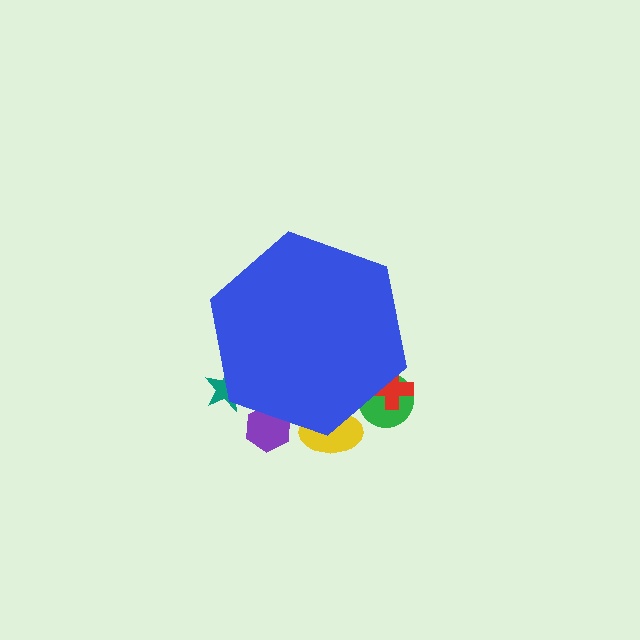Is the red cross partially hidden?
Yes, the red cross is partially hidden behind the blue hexagon.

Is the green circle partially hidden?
Yes, the green circle is partially hidden behind the blue hexagon.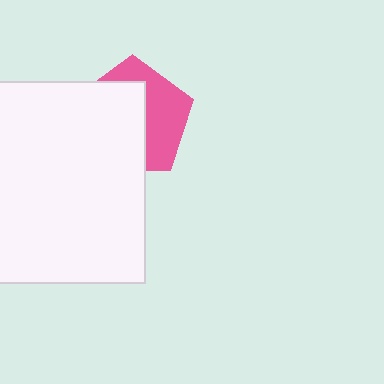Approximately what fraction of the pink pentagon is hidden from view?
Roughly 57% of the pink pentagon is hidden behind the white square.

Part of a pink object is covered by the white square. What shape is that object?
It is a pentagon.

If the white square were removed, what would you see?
You would see the complete pink pentagon.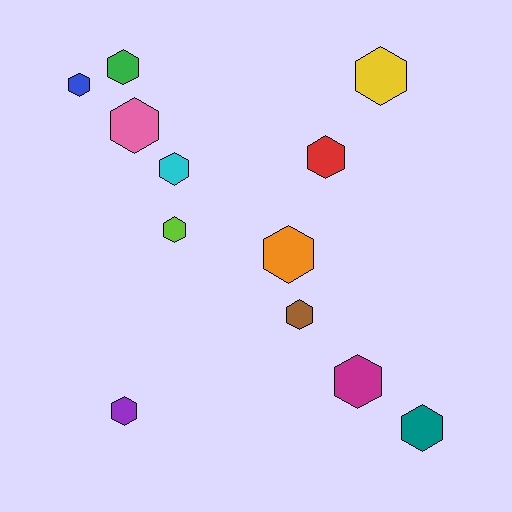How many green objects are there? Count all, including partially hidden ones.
There is 1 green object.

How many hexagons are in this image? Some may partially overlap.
There are 12 hexagons.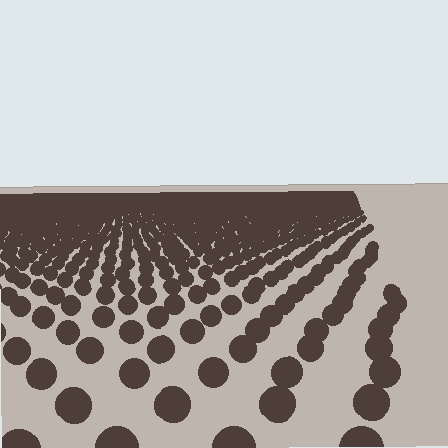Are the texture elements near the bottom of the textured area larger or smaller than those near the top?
Larger. Near the bottom, elements are closer to the viewer and appear at a bigger on-screen size.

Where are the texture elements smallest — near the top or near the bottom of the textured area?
Near the top.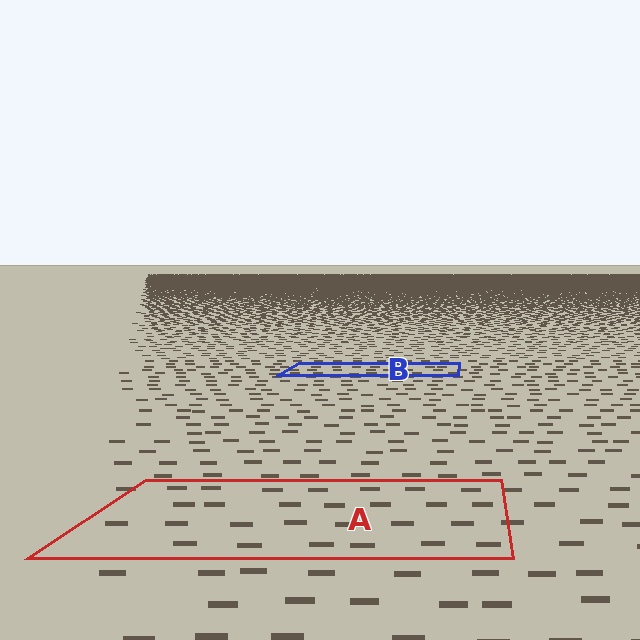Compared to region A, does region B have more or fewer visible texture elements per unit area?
Region B has more texture elements per unit area — they are packed more densely because it is farther away.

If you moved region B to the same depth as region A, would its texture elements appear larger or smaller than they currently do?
They would appear larger. At a closer depth, the same texture elements are projected at a bigger on-screen size.